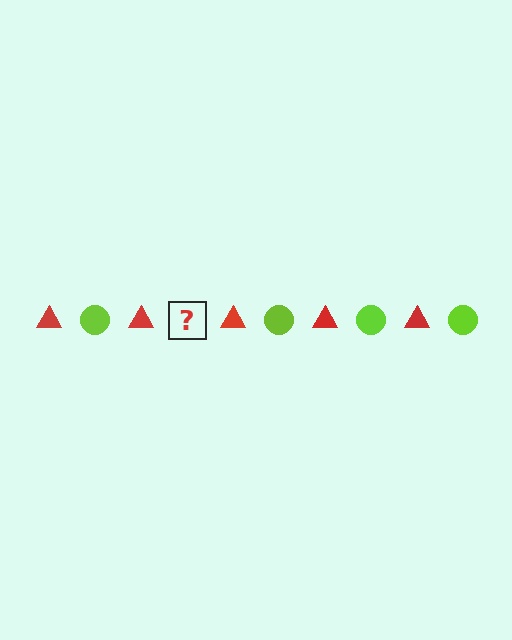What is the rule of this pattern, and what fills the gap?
The rule is that the pattern alternates between red triangle and lime circle. The gap should be filled with a lime circle.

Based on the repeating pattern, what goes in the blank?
The blank should be a lime circle.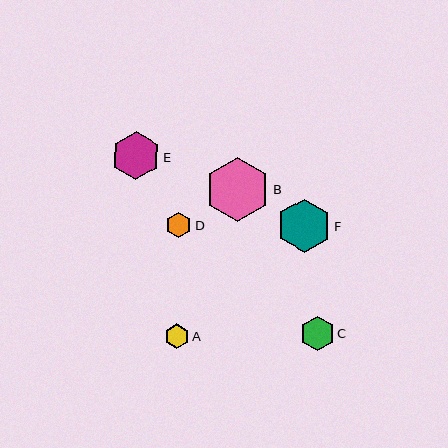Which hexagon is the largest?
Hexagon B is the largest with a size of approximately 65 pixels.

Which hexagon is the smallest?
Hexagon A is the smallest with a size of approximately 25 pixels.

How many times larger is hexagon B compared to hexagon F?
Hexagon B is approximately 1.2 times the size of hexagon F.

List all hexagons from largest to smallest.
From largest to smallest: B, F, E, C, D, A.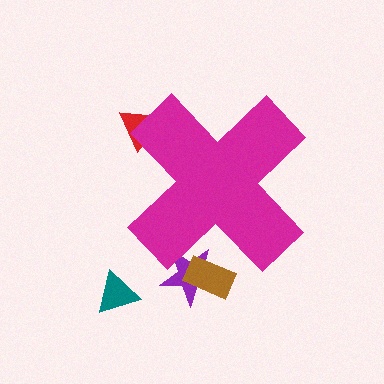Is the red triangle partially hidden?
Yes, the red triangle is partially hidden behind the magenta cross.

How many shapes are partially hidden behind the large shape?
3 shapes are partially hidden.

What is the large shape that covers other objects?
A magenta cross.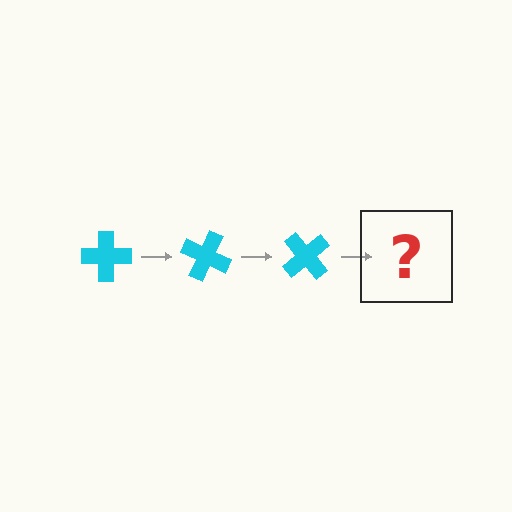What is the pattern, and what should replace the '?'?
The pattern is that the cross rotates 25 degrees each step. The '?' should be a cyan cross rotated 75 degrees.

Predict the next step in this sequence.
The next step is a cyan cross rotated 75 degrees.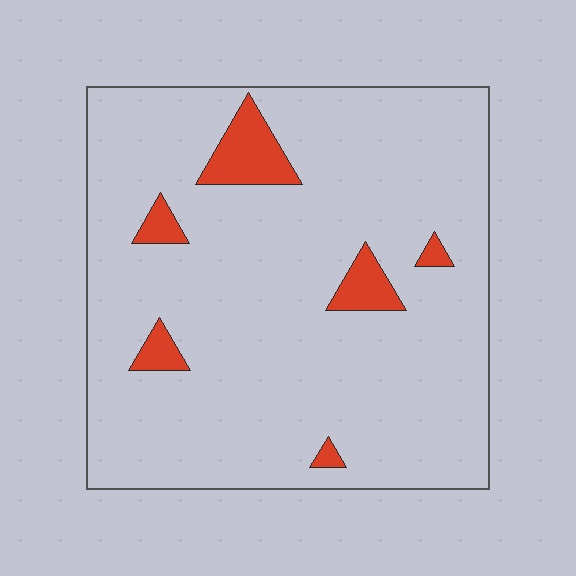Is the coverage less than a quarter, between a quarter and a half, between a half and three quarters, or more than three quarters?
Less than a quarter.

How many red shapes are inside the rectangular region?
6.